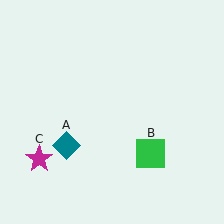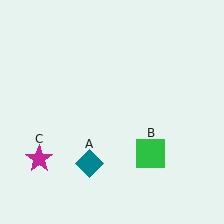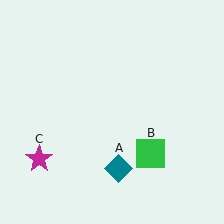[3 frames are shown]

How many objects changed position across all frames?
1 object changed position: teal diamond (object A).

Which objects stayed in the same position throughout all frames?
Green square (object B) and magenta star (object C) remained stationary.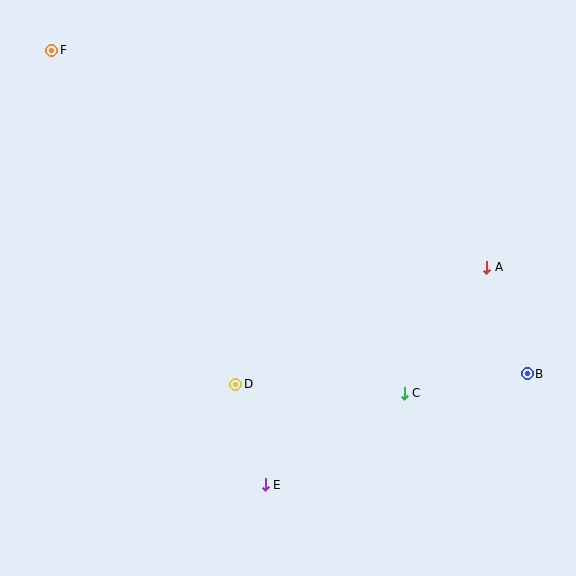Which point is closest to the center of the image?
Point D at (236, 384) is closest to the center.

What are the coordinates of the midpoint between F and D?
The midpoint between F and D is at (144, 217).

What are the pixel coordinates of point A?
Point A is at (487, 267).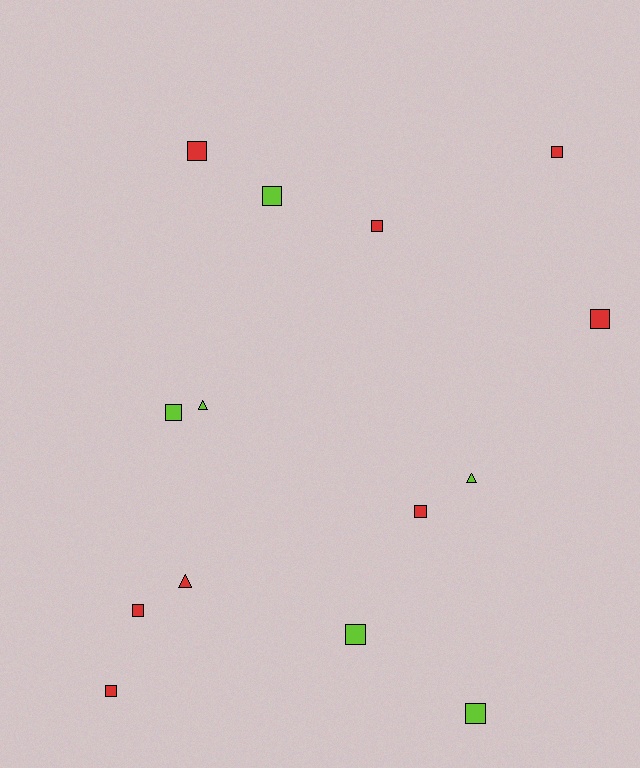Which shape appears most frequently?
Square, with 11 objects.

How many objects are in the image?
There are 14 objects.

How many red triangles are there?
There is 1 red triangle.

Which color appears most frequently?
Red, with 8 objects.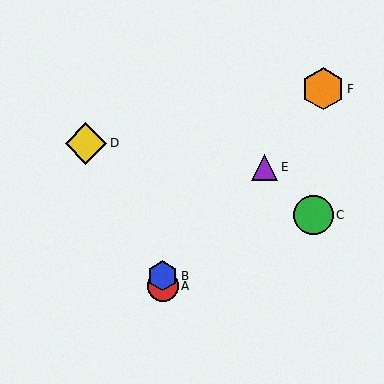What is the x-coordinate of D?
Object D is at x≈86.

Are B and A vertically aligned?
Yes, both are at x≈163.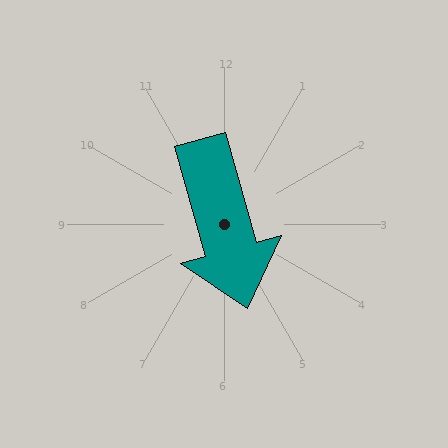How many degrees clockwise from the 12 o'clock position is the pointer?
Approximately 164 degrees.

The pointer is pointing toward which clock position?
Roughly 5 o'clock.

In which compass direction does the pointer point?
South.